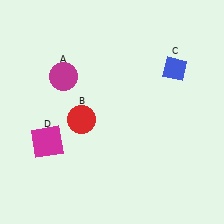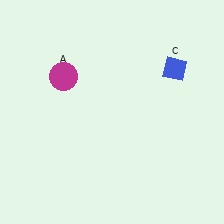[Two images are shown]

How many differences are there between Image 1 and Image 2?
There are 2 differences between the two images.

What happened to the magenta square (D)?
The magenta square (D) was removed in Image 2. It was in the bottom-left area of Image 1.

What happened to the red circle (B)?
The red circle (B) was removed in Image 2. It was in the bottom-left area of Image 1.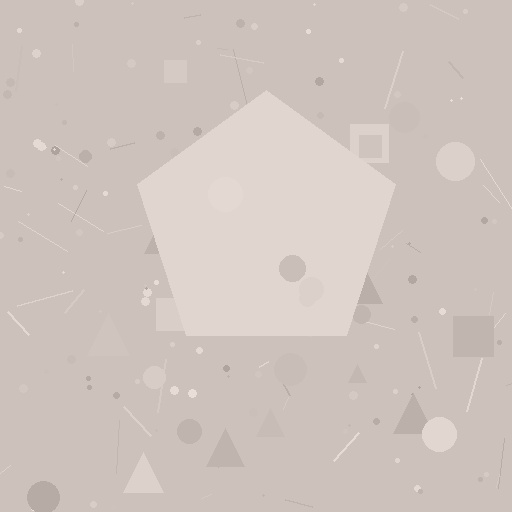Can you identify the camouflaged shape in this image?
The camouflaged shape is a pentagon.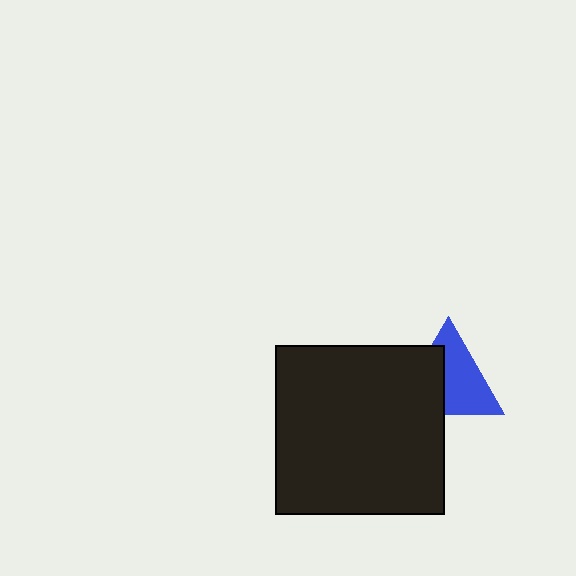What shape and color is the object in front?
The object in front is a black square.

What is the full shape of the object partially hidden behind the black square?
The partially hidden object is a blue triangle.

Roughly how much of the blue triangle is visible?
About half of it is visible (roughly 58%).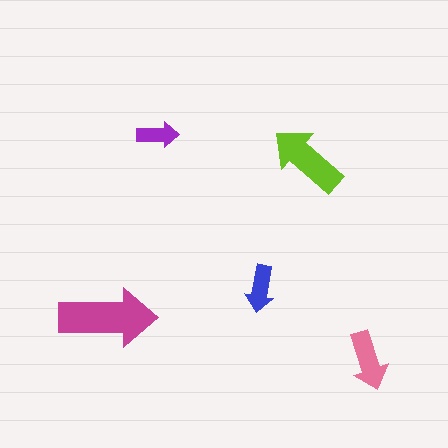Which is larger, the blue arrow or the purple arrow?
The blue one.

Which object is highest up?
The purple arrow is topmost.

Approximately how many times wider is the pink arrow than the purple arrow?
About 1.5 times wider.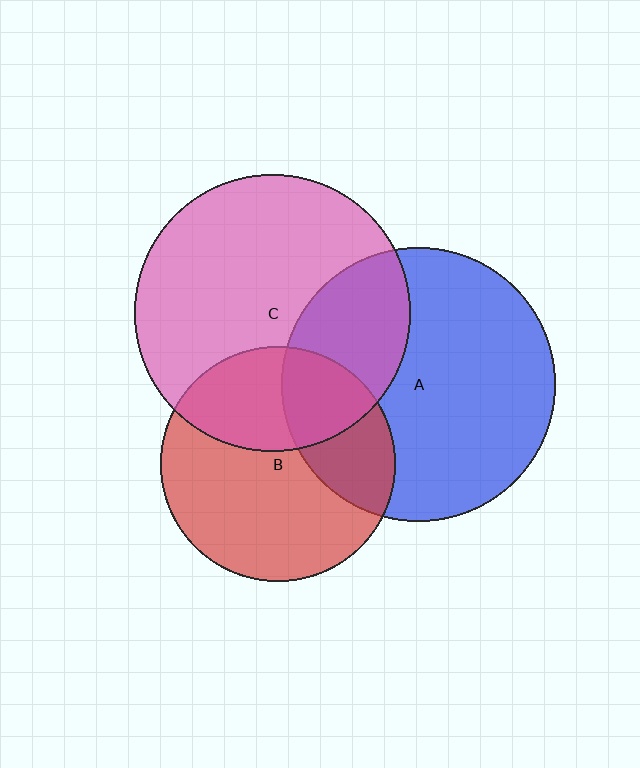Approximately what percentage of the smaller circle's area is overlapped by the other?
Approximately 30%.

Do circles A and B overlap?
Yes.